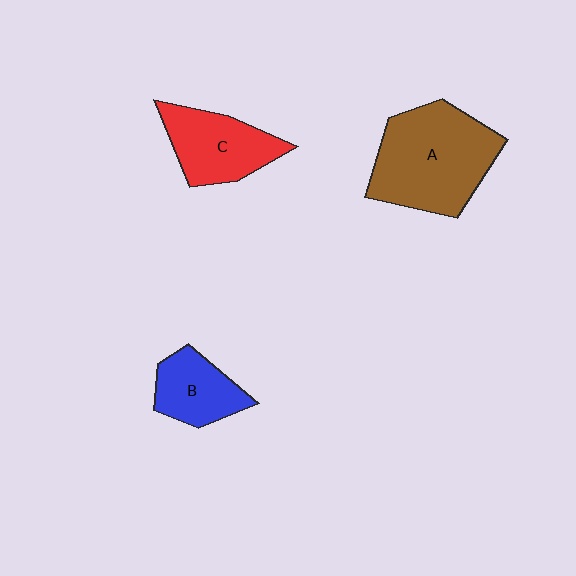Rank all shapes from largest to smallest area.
From largest to smallest: A (brown), C (red), B (blue).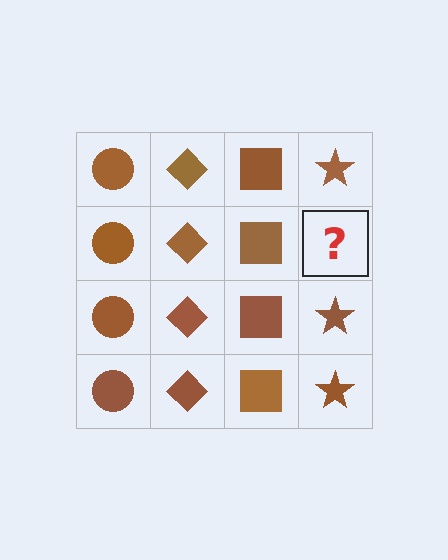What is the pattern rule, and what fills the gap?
The rule is that each column has a consistent shape. The gap should be filled with a brown star.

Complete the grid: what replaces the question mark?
The question mark should be replaced with a brown star.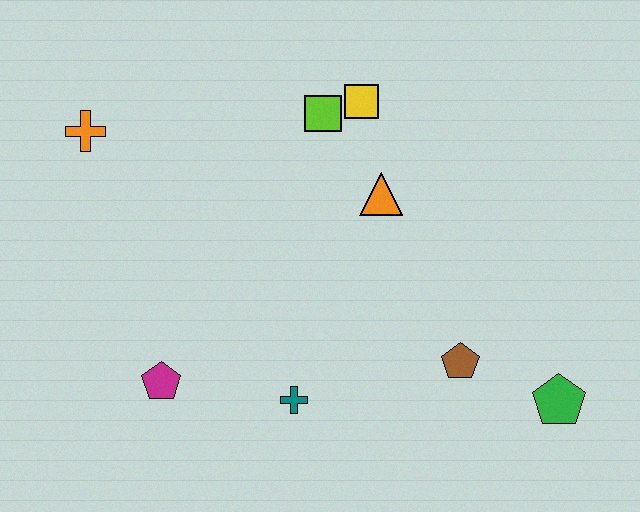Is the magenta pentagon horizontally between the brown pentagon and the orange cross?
Yes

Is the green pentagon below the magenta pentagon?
Yes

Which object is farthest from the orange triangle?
The orange cross is farthest from the orange triangle.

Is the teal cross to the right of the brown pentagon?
No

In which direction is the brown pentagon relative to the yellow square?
The brown pentagon is below the yellow square.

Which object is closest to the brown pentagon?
The green pentagon is closest to the brown pentagon.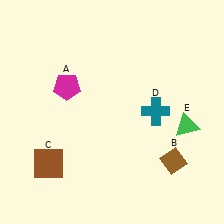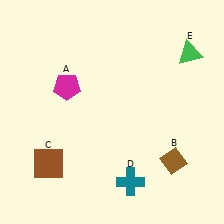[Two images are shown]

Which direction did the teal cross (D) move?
The teal cross (D) moved down.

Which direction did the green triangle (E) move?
The green triangle (E) moved up.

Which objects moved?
The objects that moved are: the teal cross (D), the green triangle (E).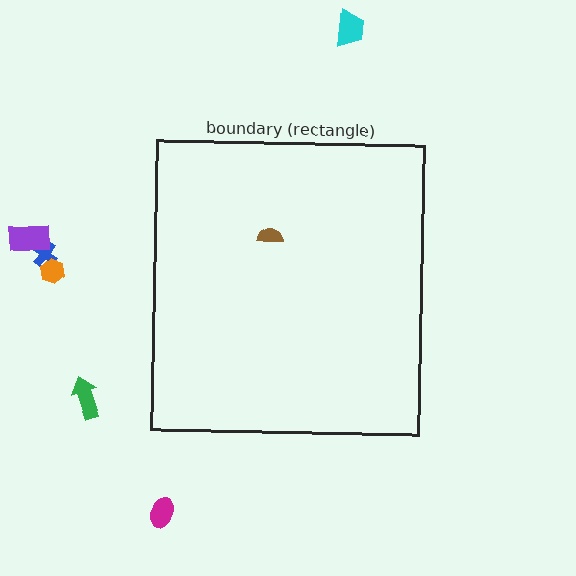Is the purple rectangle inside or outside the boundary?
Outside.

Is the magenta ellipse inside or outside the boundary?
Outside.